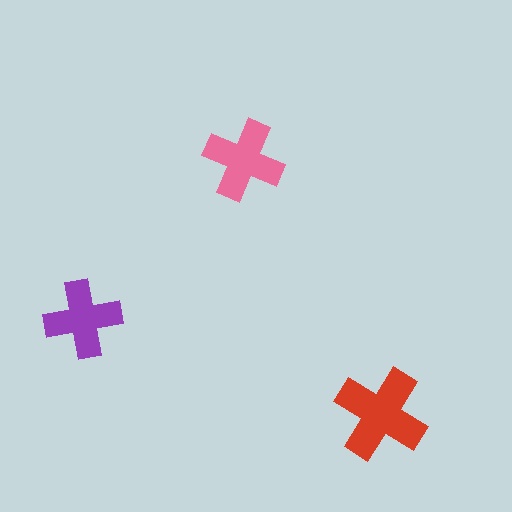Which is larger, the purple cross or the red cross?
The red one.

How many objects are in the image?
There are 3 objects in the image.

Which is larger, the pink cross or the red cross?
The red one.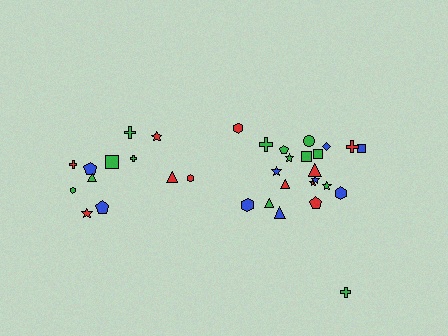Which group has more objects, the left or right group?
The right group.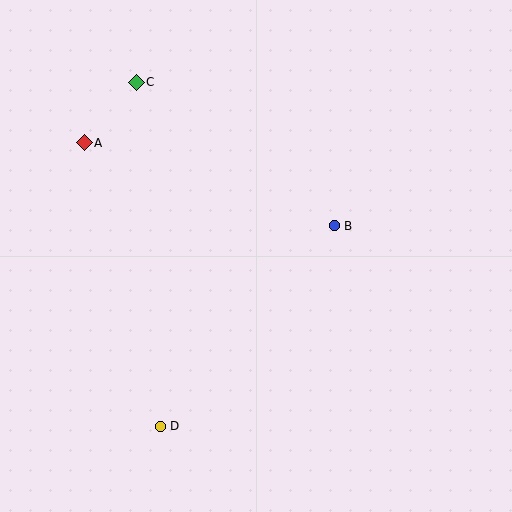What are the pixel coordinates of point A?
Point A is at (84, 143).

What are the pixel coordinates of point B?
Point B is at (334, 226).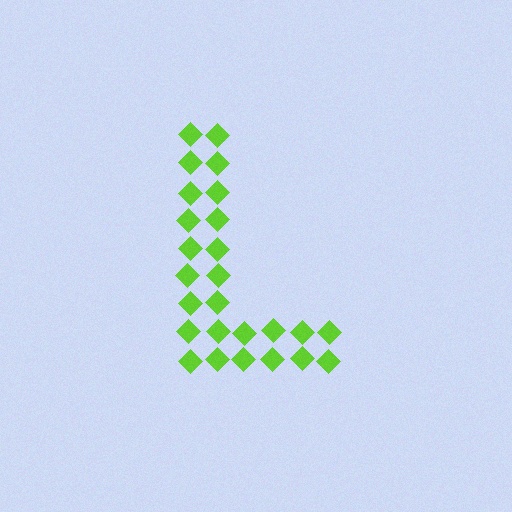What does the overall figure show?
The overall figure shows the letter L.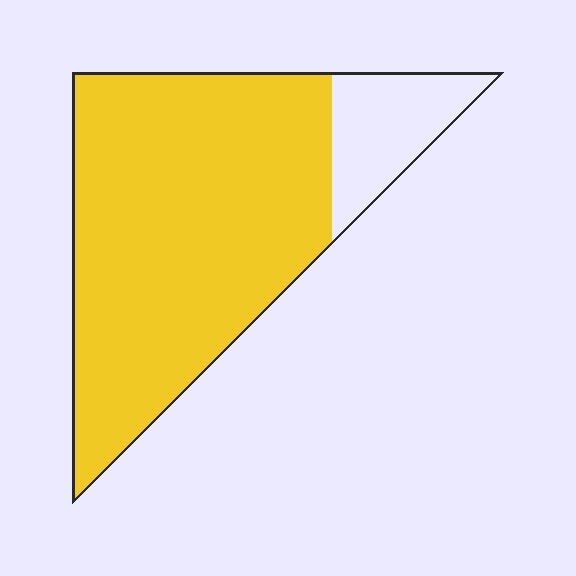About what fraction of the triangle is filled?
About five sixths (5/6).